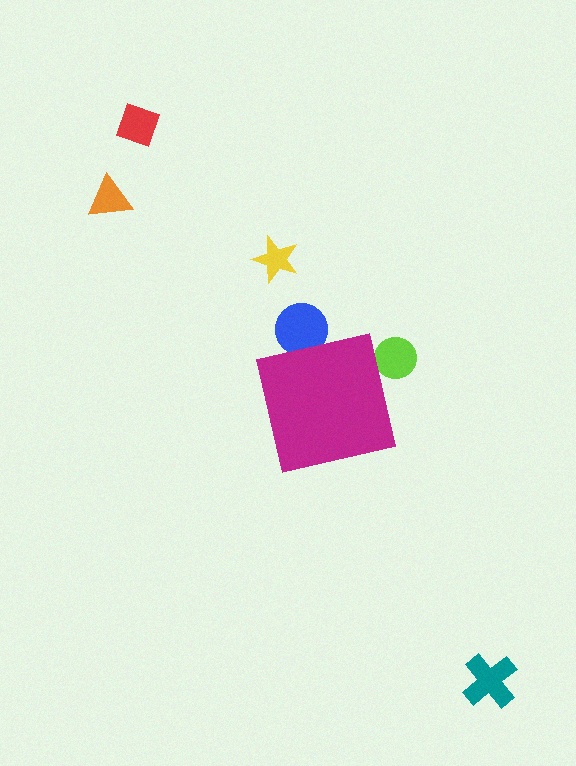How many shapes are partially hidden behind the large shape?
2 shapes are partially hidden.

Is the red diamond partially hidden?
No, the red diamond is fully visible.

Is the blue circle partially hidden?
Yes, the blue circle is partially hidden behind the magenta square.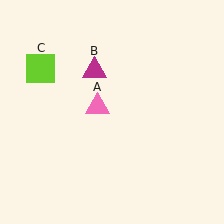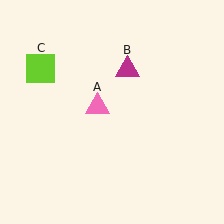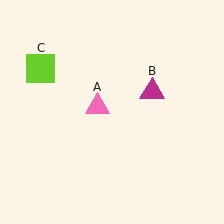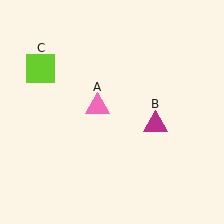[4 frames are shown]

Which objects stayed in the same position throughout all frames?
Pink triangle (object A) and lime square (object C) remained stationary.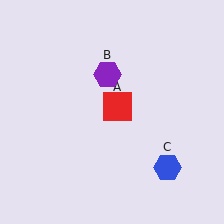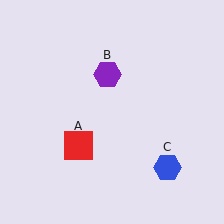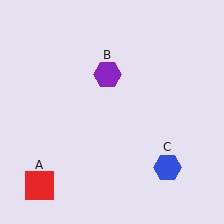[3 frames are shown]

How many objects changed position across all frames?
1 object changed position: red square (object A).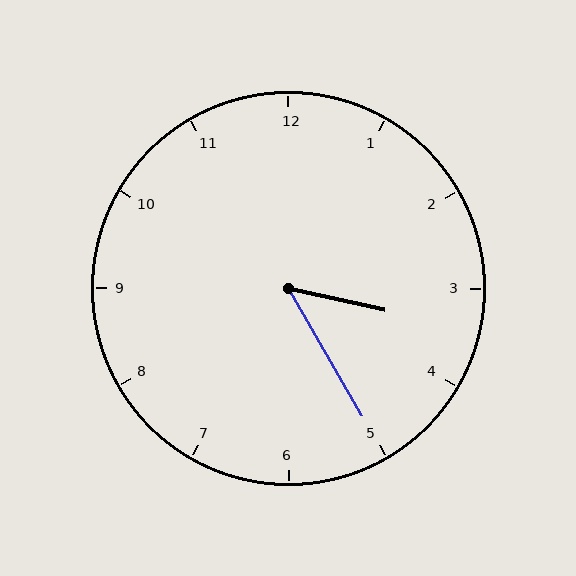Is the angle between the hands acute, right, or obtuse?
It is acute.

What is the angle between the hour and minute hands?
Approximately 48 degrees.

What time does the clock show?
3:25.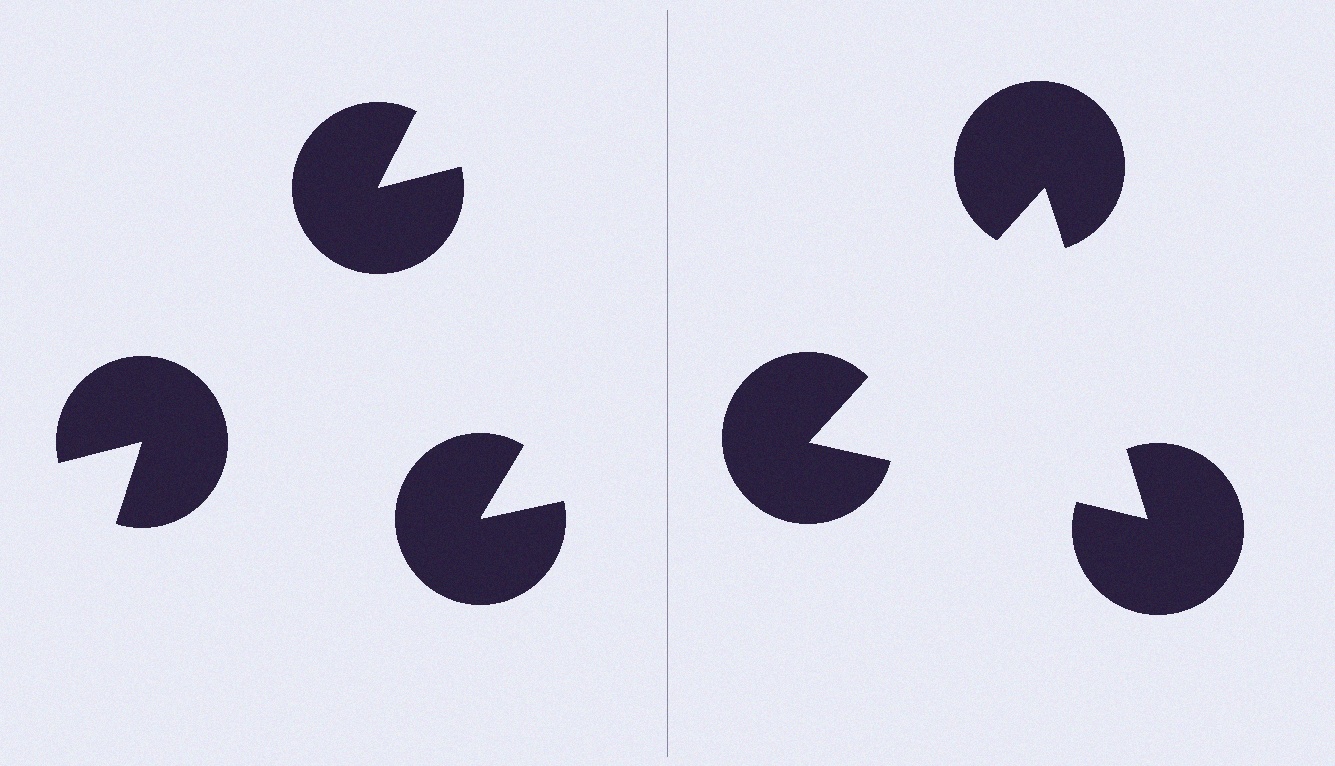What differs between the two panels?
The pac-man discs are positioned identically on both sides; only the wedge orientations differ. On the right they align to a triangle; on the left they are misaligned.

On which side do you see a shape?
An illusory triangle appears on the right side. On the left side the wedge cuts are rotated, so no coherent shape forms.